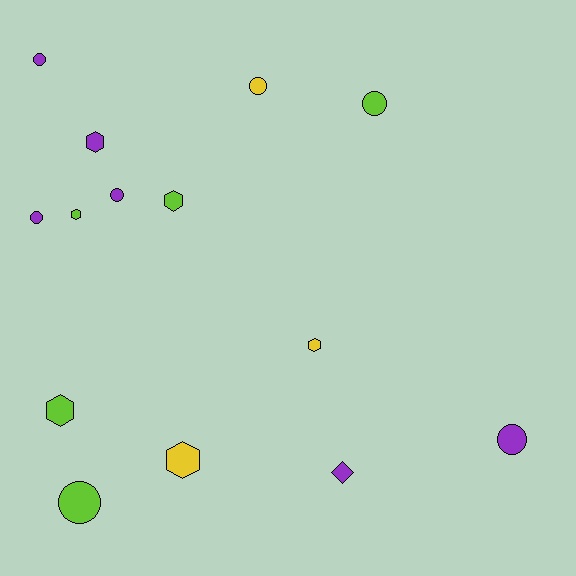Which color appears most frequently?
Purple, with 6 objects.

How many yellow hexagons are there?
There are 2 yellow hexagons.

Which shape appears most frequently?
Circle, with 7 objects.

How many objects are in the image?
There are 14 objects.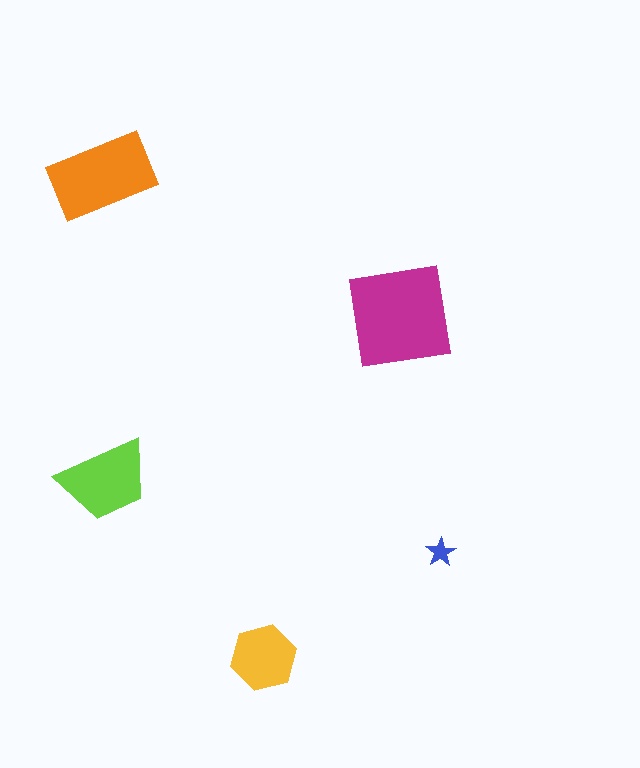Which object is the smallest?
The blue star.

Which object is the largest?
The magenta square.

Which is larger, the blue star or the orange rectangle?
The orange rectangle.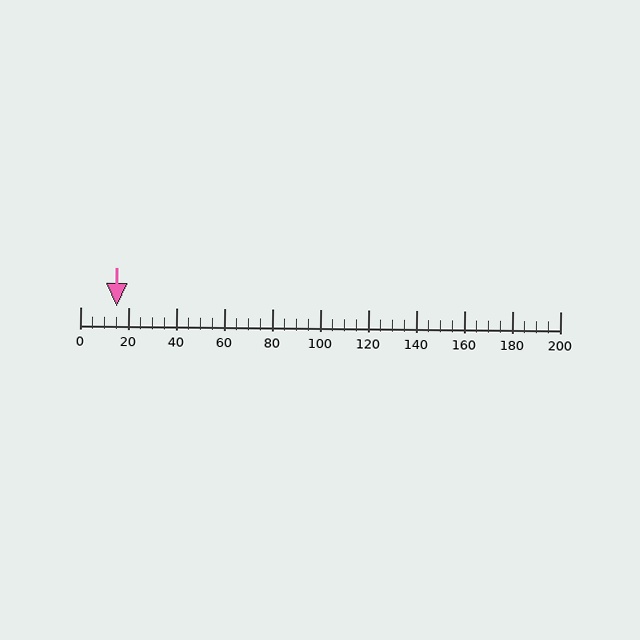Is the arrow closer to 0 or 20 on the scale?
The arrow is closer to 20.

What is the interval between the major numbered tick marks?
The major tick marks are spaced 20 units apart.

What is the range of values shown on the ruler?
The ruler shows values from 0 to 200.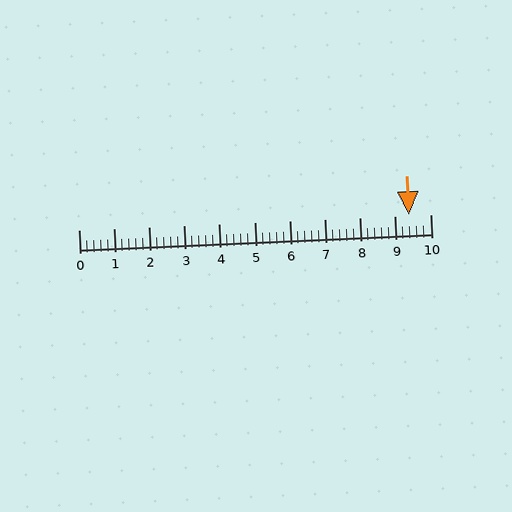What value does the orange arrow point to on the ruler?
The orange arrow points to approximately 9.4.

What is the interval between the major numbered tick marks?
The major tick marks are spaced 1 units apart.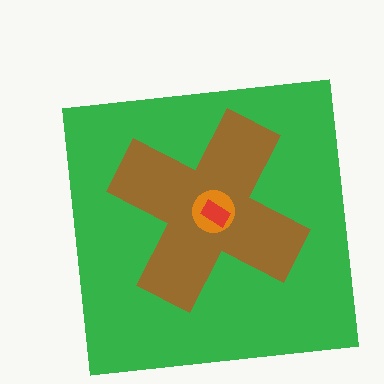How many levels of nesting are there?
4.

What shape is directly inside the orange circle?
The red rectangle.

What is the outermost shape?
The green square.